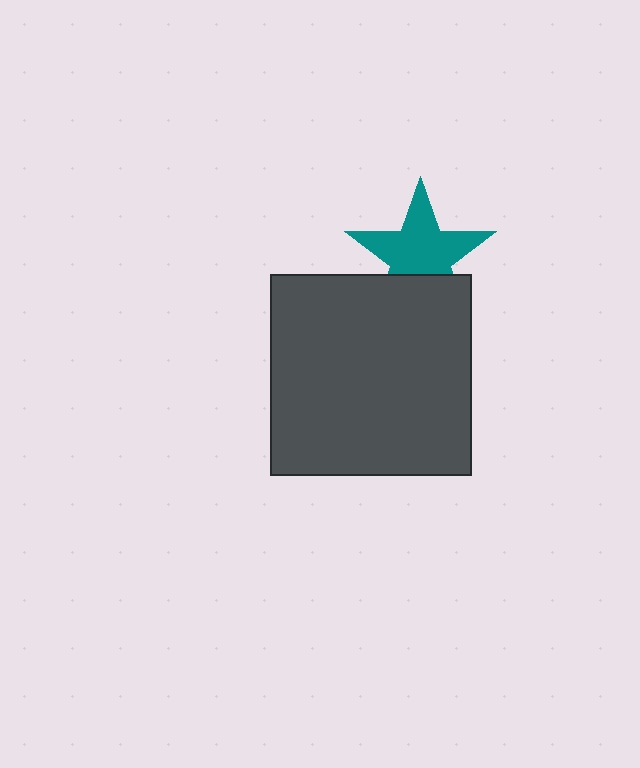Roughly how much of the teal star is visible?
Most of it is visible (roughly 70%).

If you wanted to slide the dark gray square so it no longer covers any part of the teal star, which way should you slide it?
Slide it down — that is the most direct way to separate the two shapes.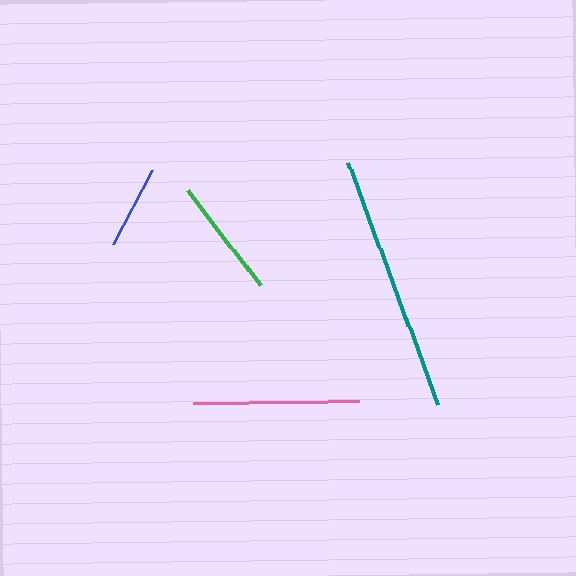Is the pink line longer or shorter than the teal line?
The teal line is longer than the pink line.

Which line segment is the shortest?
The blue line is the shortest at approximately 83 pixels.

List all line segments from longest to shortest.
From longest to shortest: teal, pink, green, blue.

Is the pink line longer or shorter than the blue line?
The pink line is longer than the blue line.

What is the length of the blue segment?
The blue segment is approximately 83 pixels long.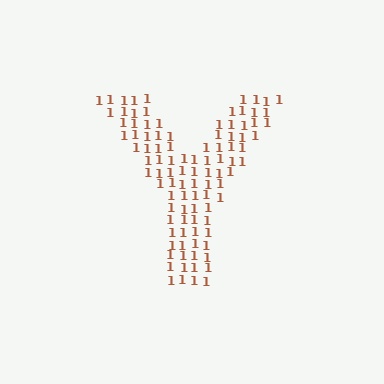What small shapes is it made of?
It is made of small digit 1's.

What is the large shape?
The large shape is the letter Y.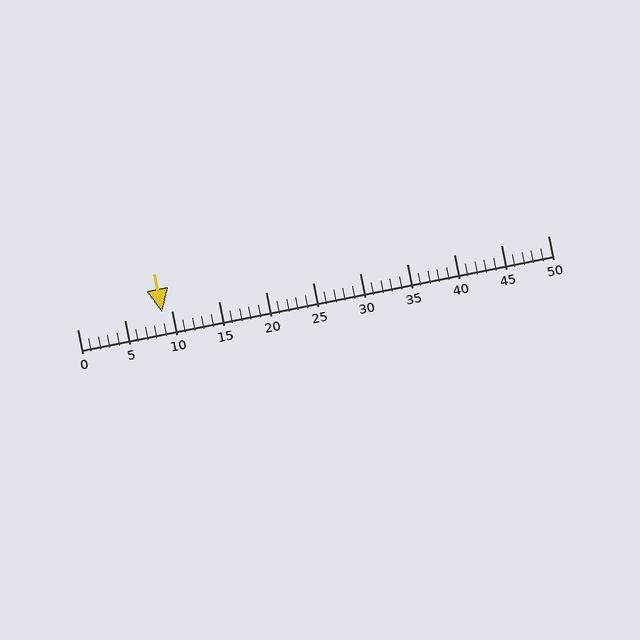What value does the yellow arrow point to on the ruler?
The yellow arrow points to approximately 9.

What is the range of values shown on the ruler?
The ruler shows values from 0 to 50.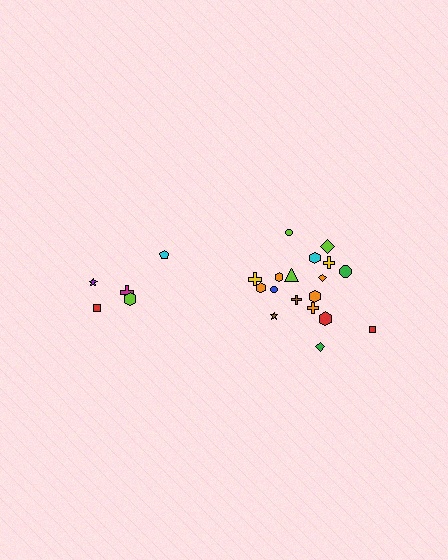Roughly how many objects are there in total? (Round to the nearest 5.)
Roughly 25 objects in total.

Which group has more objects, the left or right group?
The right group.